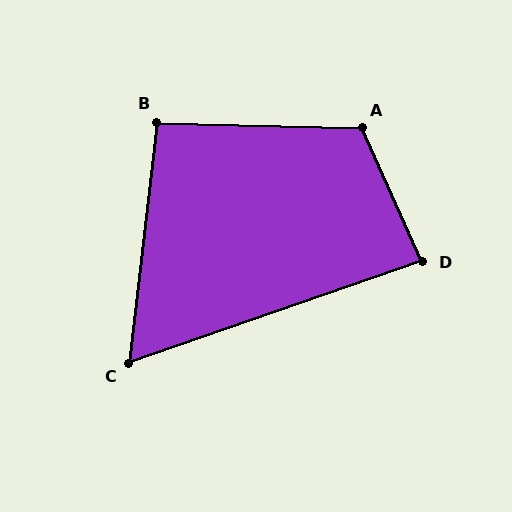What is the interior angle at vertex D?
Approximately 85 degrees (acute).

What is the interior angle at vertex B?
Approximately 95 degrees (obtuse).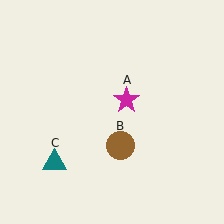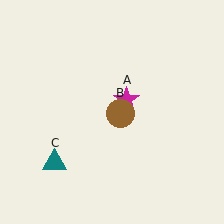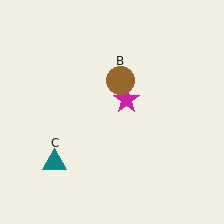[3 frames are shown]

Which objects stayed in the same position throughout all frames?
Magenta star (object A) and teal triangle (object C) remained stationary.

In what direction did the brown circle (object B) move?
The brown circle (object B) moved up.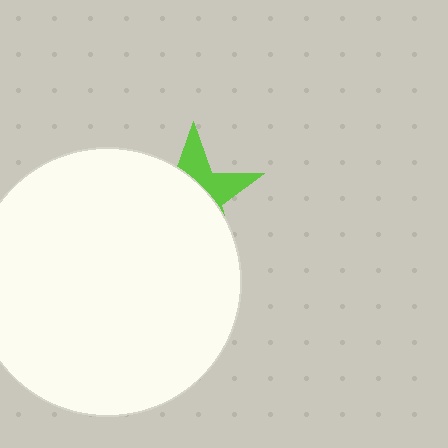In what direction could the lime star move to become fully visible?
The lime star could move toward the upper-right. That would shift it out from behind the white circle entirely.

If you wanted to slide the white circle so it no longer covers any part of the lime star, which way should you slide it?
Slide it toward the lower-left — that is the most direct way to separate the two shapes.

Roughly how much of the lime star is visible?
A small part of it is visible (roughly 33%).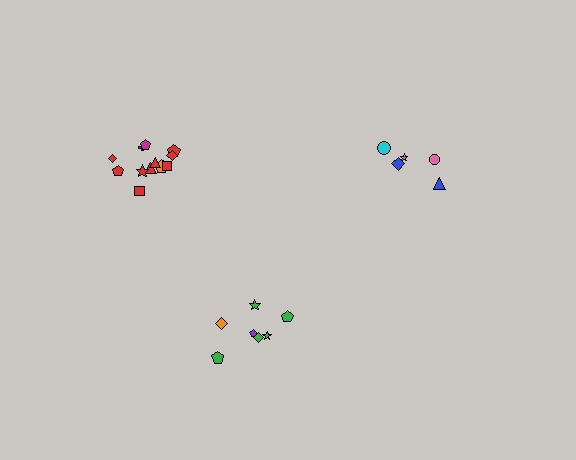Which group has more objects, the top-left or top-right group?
The top-left group.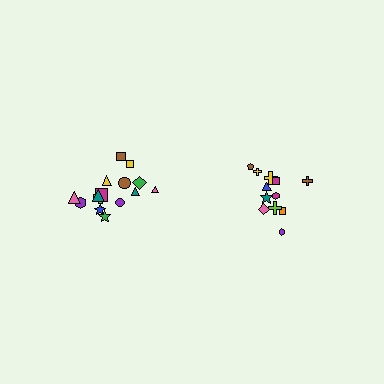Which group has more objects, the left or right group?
The left group.